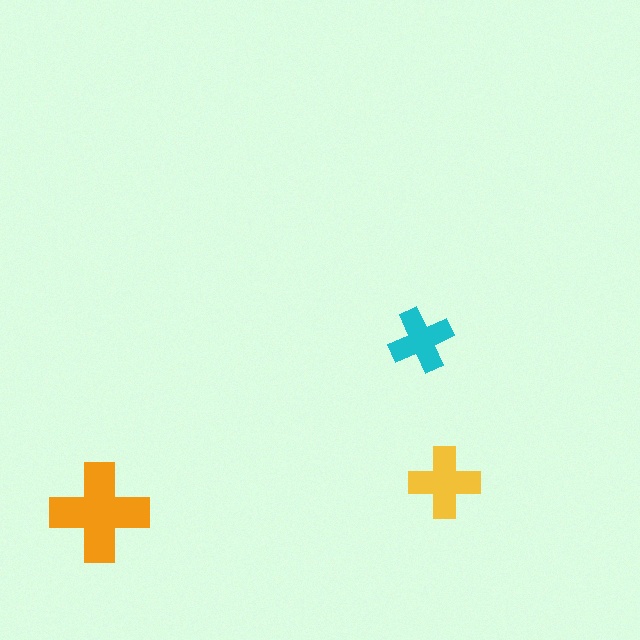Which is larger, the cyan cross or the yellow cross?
The yellow one.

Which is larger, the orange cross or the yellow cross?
The orange one.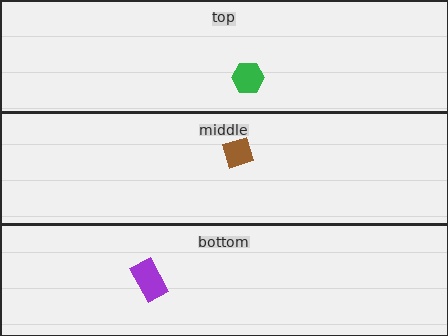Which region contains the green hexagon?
The top region.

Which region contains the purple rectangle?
The bottom region.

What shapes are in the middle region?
The brown square.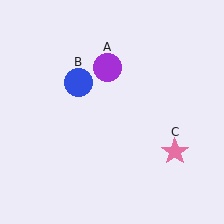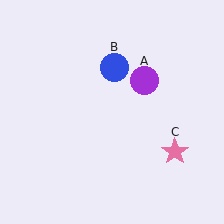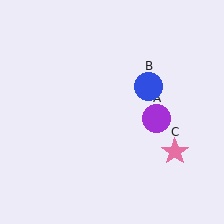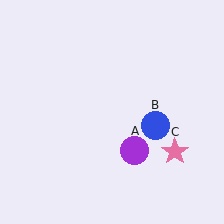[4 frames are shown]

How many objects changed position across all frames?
2 objects changed position: purple circle (object A), blue circle (object B).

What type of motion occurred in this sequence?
The purple circle (object A), blue circle (object B) rotated clockwise around the center of the scene.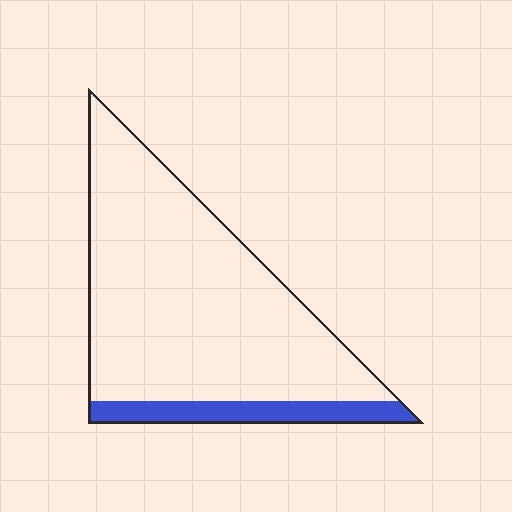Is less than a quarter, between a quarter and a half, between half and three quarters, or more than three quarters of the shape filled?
Less than a quarter.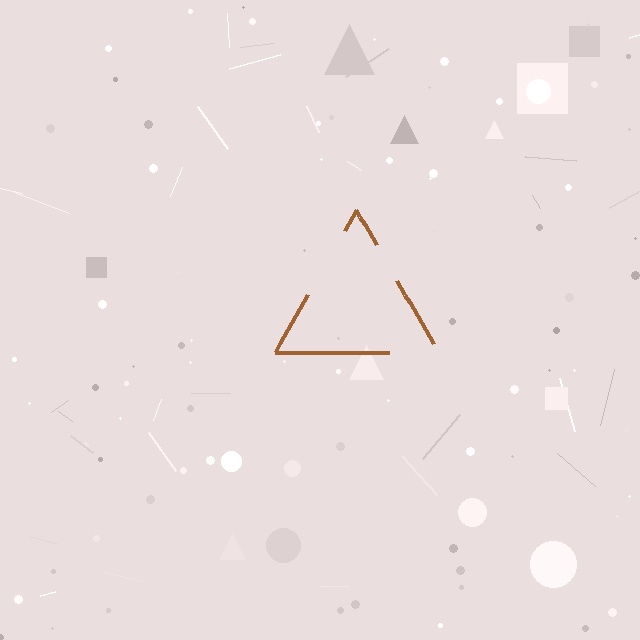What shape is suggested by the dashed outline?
The dashed outline suggests a triangle.